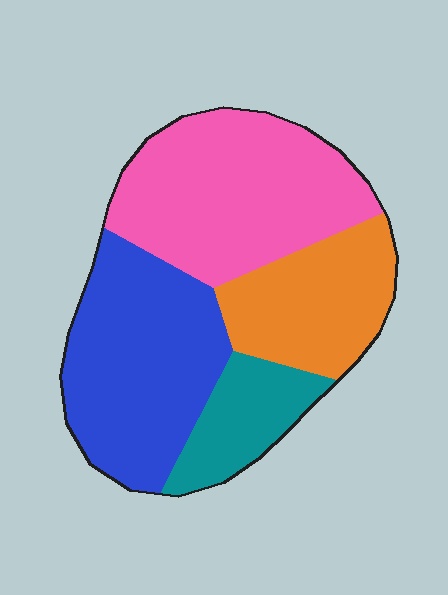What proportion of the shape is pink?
Pink takes up about one third (1/3) of the shape.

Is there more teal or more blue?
Blue.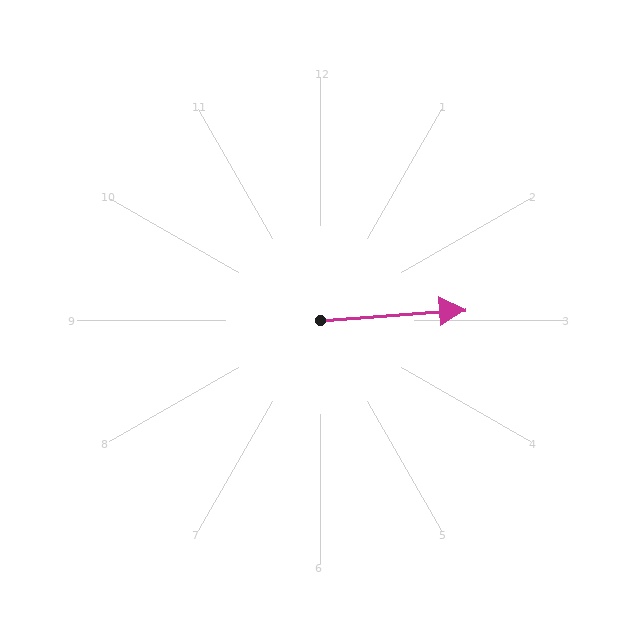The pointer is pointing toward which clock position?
Roughly 3 o'clock.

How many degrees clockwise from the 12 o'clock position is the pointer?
Approximately 86 degrees.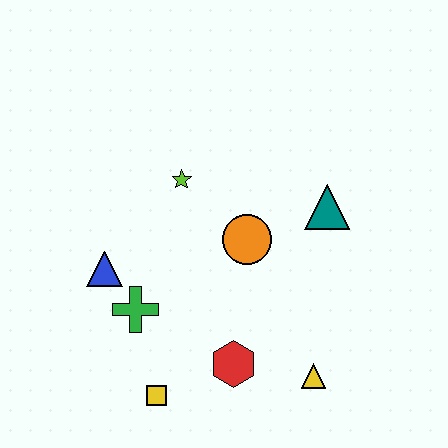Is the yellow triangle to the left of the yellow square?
No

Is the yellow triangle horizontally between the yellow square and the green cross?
No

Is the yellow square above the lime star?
No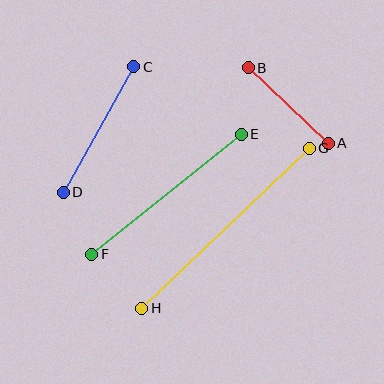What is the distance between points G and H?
The distance is approximately 232 pixels.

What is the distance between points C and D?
The distance is approximately 144 pixels.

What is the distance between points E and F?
The distance is approximately 192 pixels.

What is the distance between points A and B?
The distance is approximately 110 pixels.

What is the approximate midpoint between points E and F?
The midpoint is at approximately (166, 194) pixels.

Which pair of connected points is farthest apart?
Points G and H are farthest apart.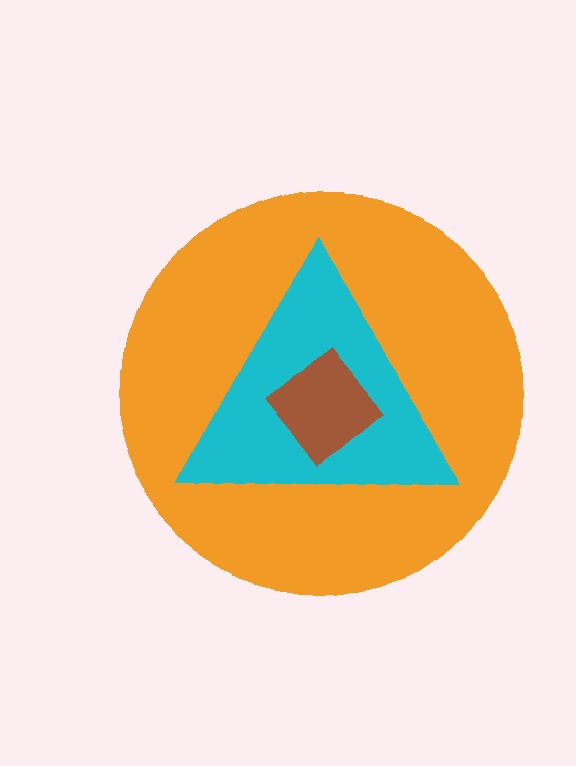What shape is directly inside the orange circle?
The cyan triangle.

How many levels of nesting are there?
3.